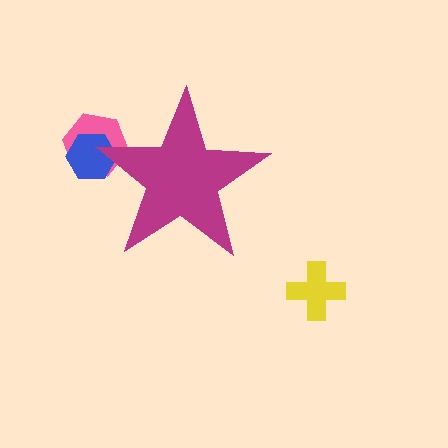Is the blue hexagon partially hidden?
Yes, the blue hexagon is partially hidden behind the magenta star.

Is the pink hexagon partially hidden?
Yes, the pink hexagon is partially hidden behind the magenta star.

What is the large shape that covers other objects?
A magenta star.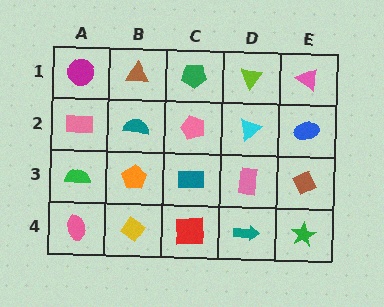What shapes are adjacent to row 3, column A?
A pink rectangle (row 2, column A), a pink ellipse (row 4, column A), an orange pentagon (row 3, column B).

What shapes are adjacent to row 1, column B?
A teal semicircle (row 2, column B), a magenta circle (row 1, column A), a green pentagon (row 1, column C).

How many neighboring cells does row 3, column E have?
3.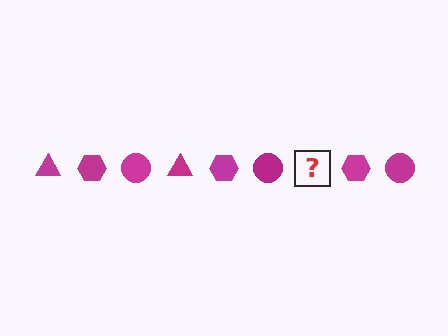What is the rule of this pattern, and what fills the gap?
The rule is that the pattern cycles through triangle, hexagon, circle shapes in magenta. The gap should be filled with a magenta triangle.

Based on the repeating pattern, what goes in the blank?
The blank should be a magenta triangle.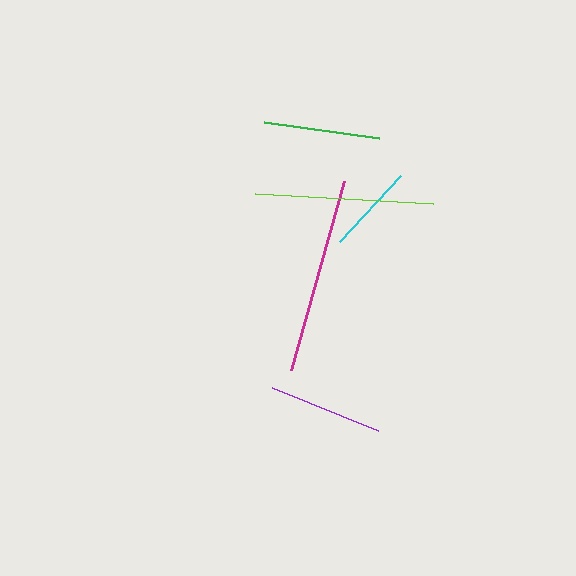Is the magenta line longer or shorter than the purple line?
The magenta line is longer than the purple line.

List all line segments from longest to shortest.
From longest to shortest: magenta, lime, green, purple, cyan.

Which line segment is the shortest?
The cyan line is the shortest at approximately 90 pixels.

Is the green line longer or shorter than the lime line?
The lime line is longer than the green line.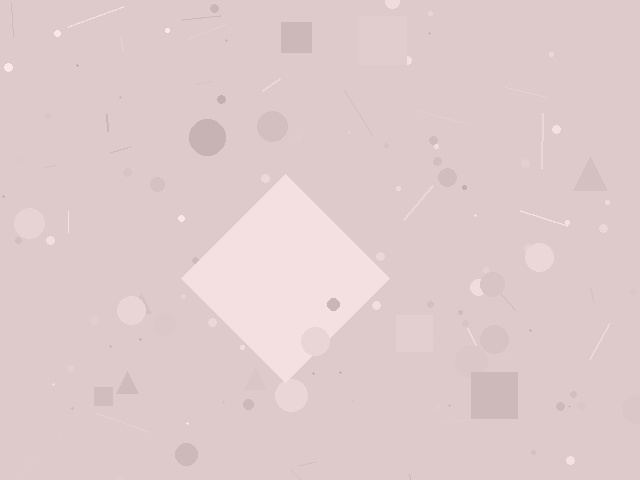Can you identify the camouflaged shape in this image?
The camouflaged shape is a diamond.